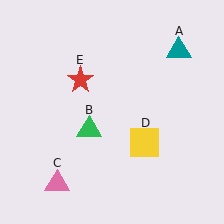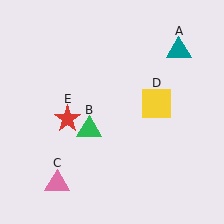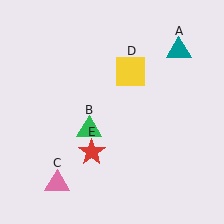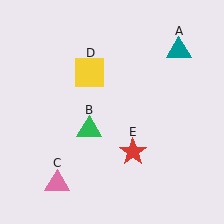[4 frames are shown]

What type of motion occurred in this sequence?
The yellow square (object D), red star (object E) rotated counterclockwise around the center of the scene.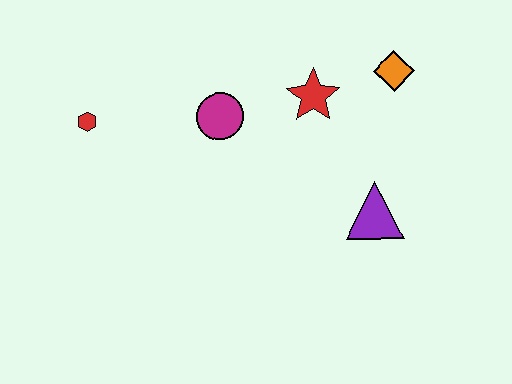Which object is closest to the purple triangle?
The red star is closest to the purple triangle.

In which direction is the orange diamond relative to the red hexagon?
The orange diamond is to the right of the red hexagon.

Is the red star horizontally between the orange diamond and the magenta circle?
Yes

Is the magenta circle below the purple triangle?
No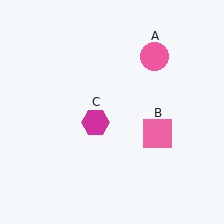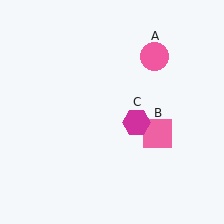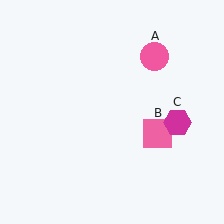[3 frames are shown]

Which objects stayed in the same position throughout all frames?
Pink circle (object A) and pink square (object B) remained stationary.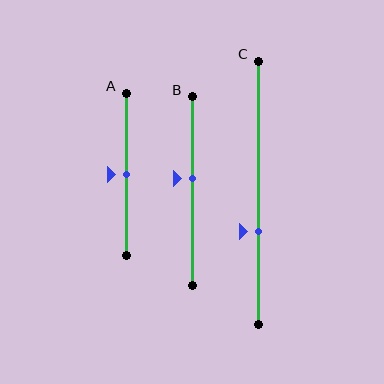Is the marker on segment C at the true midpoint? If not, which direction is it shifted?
No, the marker on segment C is shifted downward by about 15% of the segment length.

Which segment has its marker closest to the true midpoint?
Segment A has its marker closest to the true midpoint.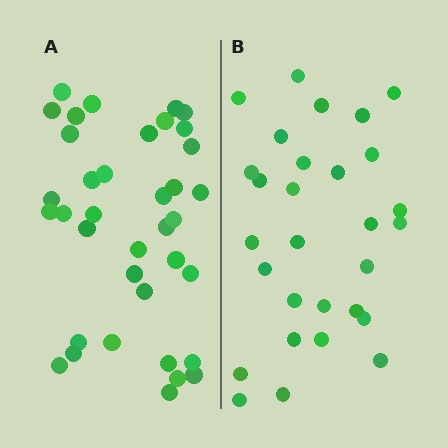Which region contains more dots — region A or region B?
Region A (the left region) has more dots.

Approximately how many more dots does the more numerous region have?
Region A has roughly 8 or so more dots than region B.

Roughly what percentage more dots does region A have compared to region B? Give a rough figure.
About 30% more.